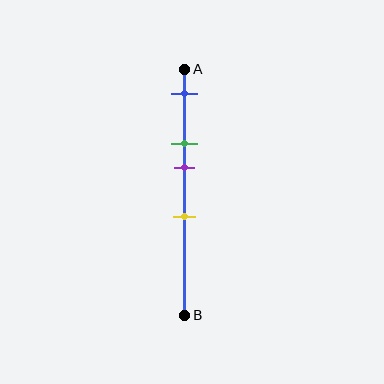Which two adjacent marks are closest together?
The green and purple marks are the closest adjacent pair.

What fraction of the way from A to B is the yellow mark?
The yellow mark is approximately 60% (0.6) of the way from A to B.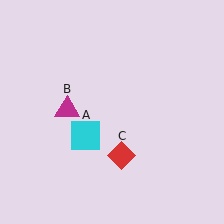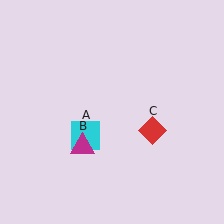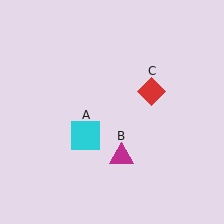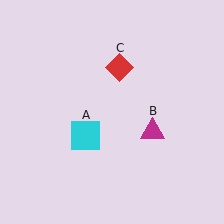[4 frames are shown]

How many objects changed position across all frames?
2 objects changed position: magenta triangle (object B), red diamond (object C).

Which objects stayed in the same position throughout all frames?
Cyan square (object A) remained stationary.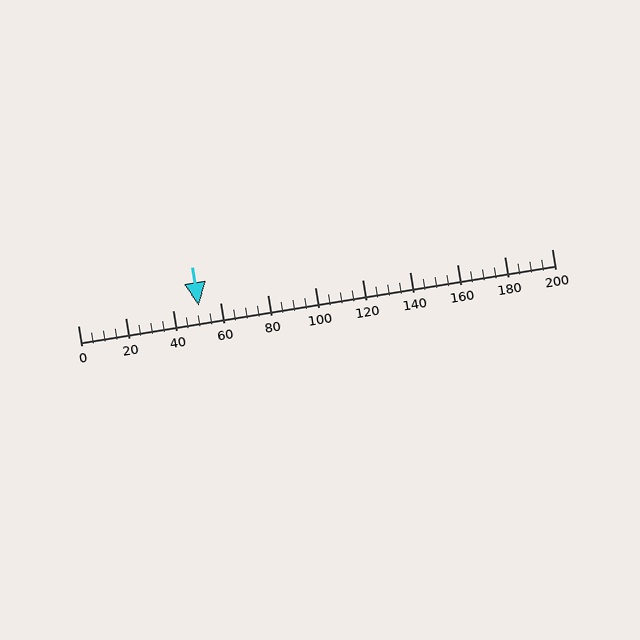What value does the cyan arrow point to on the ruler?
The cyan arrow points to approximately 51.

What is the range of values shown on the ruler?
The ruler shows values from 0 to 200.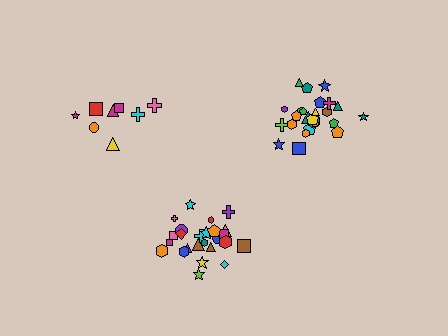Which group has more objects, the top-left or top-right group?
The top-right group.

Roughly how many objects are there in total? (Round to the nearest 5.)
Roughly 60 objects in total.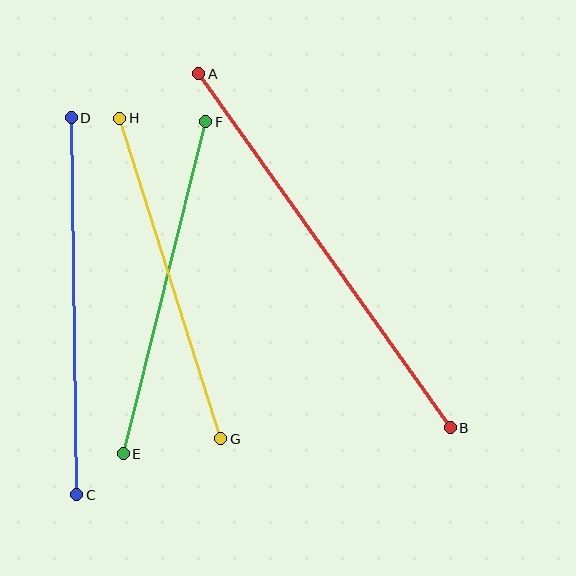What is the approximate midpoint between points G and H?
The midpoint is at approximately (170, 279) pixels.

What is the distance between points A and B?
The distance is approximately 434 pixels.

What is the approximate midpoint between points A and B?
The midpoint is at approximately (324, 251) pixels.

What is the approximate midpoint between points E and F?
The midpoint is at approximately (164, 288) pixels.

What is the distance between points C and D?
The distance is approximately 377 pixels.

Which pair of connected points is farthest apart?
Points A and B are farthest apart.